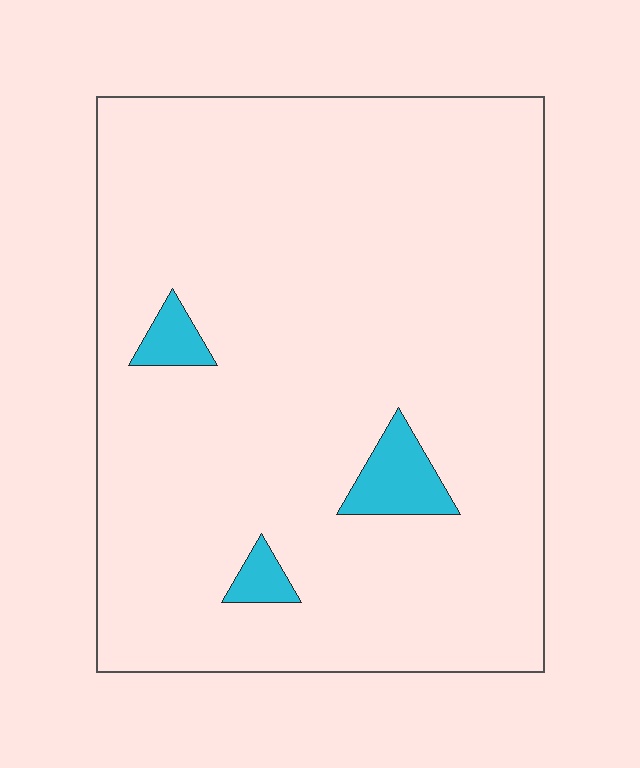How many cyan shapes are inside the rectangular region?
3.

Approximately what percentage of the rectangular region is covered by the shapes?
Approximately 5%.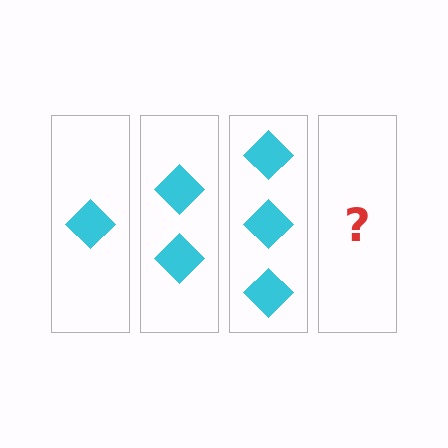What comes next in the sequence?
The next element should be 4 diamonds.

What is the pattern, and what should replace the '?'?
The pattern is that each step adds one more diamond. The '?' should be 4 diamonds.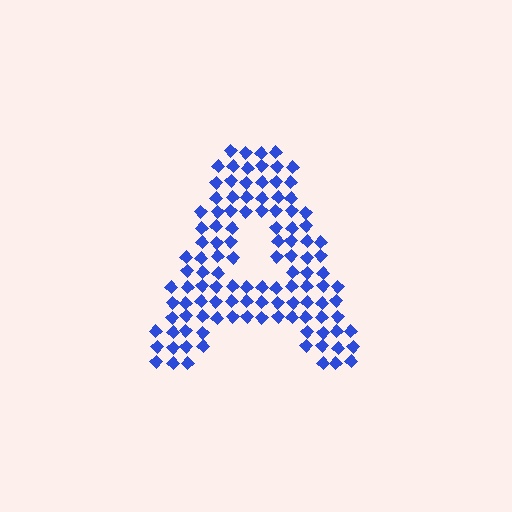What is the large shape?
The large shape is the letter A.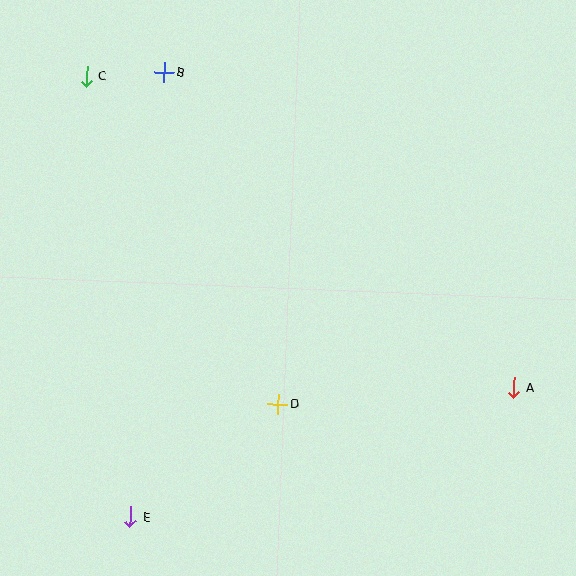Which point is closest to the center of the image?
Point D at (278, 404) is closest to the center.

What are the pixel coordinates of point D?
Point D is at (278, 404).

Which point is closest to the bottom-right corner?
Point A is closest to the bottom-right corner.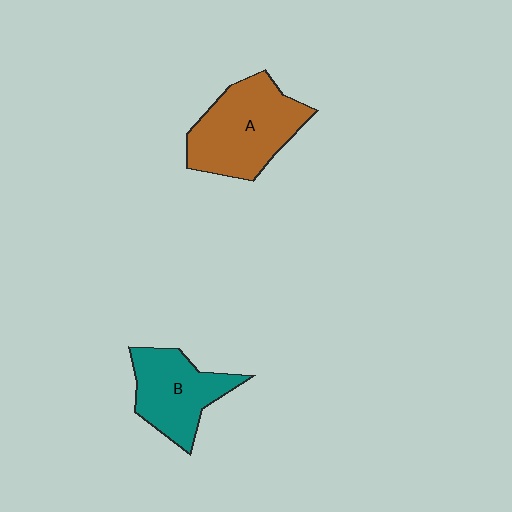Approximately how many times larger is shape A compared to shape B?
Approximately 1.3 times.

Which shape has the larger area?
Shape A (brown).